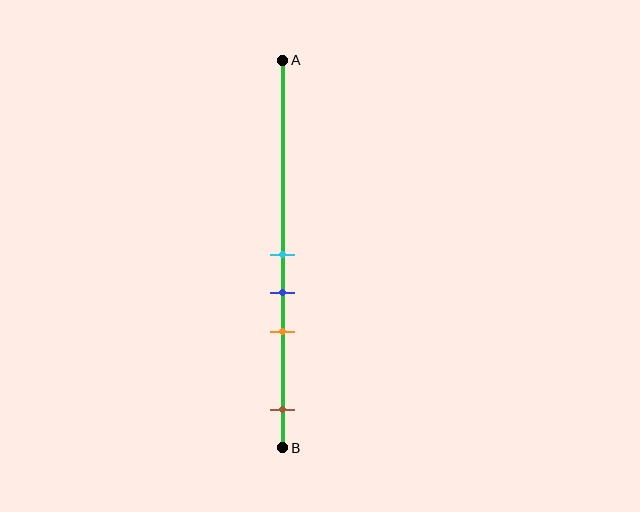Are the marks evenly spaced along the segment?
No, the marks are not evenly spaced.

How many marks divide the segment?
There are 4 marks dividing the segment.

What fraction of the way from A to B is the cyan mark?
The cyan mark is approximately 50% (0.5) of the way from A to B.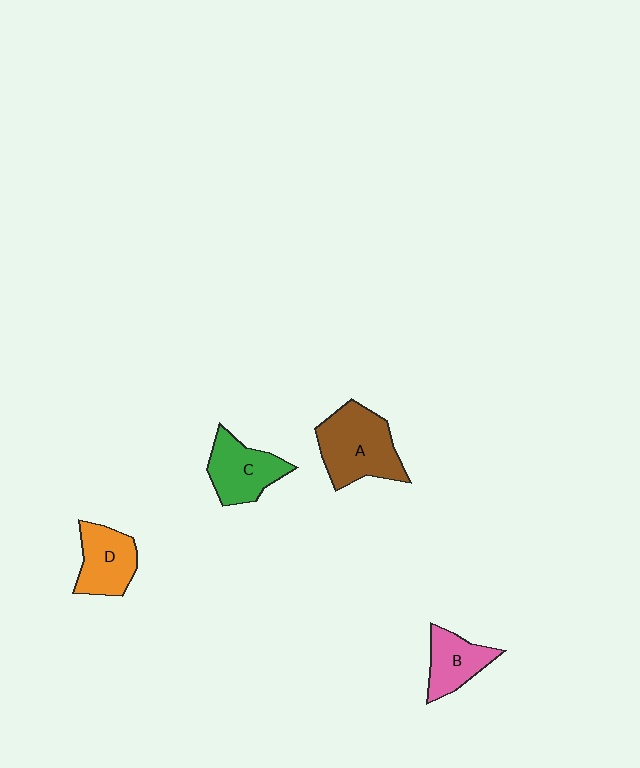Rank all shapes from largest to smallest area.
From largest to smallest: A (brown), C (green), D (orange), B (pink).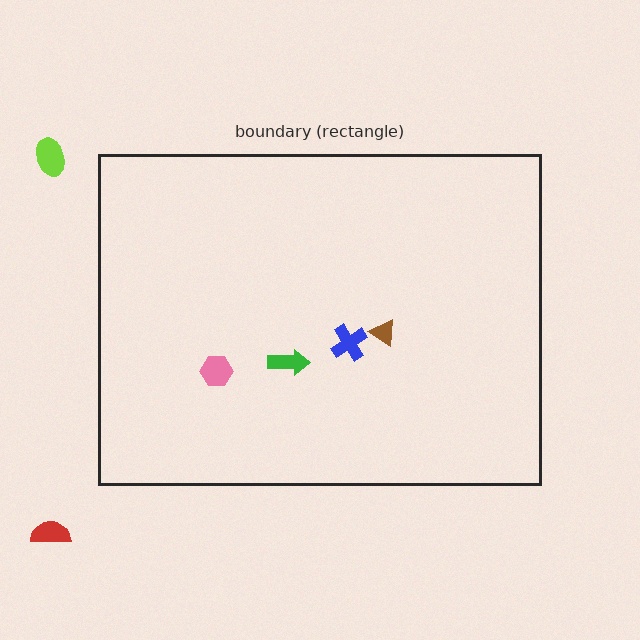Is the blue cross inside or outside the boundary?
Inside.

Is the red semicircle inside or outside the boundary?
Outside.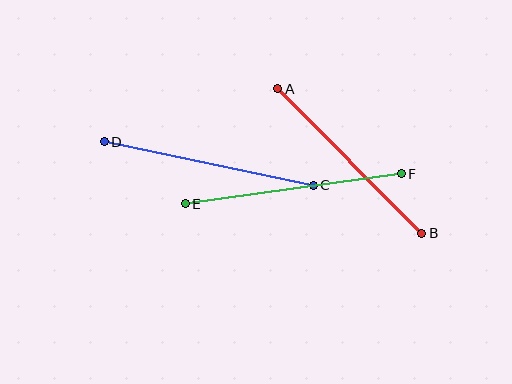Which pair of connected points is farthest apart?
Points E and F are farthest apart.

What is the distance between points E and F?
The distance is approximately 218 pixels.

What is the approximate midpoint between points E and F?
The midpoint is at approximately (293, 189) pixels.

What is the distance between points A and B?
The distance is approximately 204 pixels.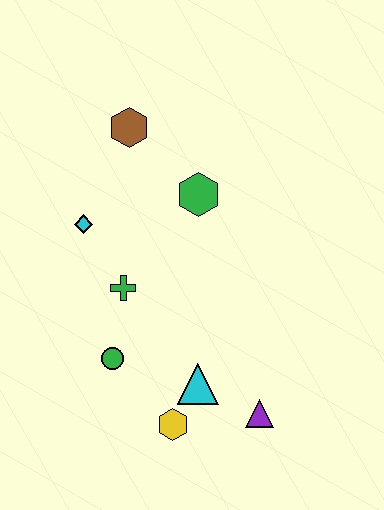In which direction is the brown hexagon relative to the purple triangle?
The brown hexagon is above the purple triangle.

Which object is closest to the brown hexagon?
The green hexagon is closest to the brown hexagon.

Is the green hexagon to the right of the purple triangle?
No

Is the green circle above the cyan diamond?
No